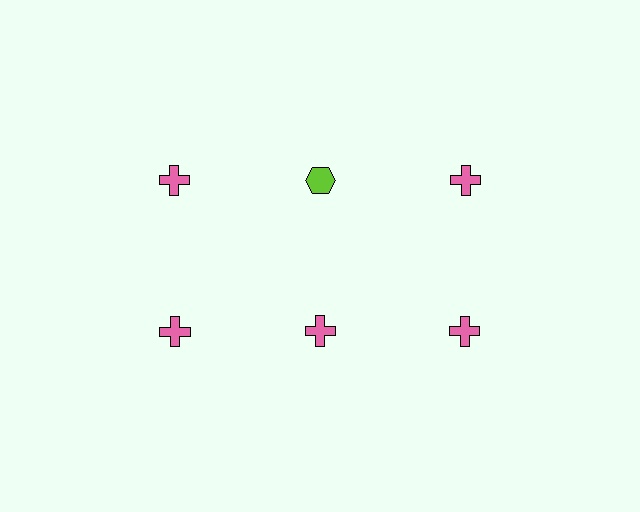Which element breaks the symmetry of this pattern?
The lime hexagon in the top row, second from left column breaks the symmetry. All other shapes are pink crosses.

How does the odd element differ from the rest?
It differs in both color (lime instead of pink) and shape (hexagon instead of cross).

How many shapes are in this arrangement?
There are 6 shapes arranged in a grid pattern.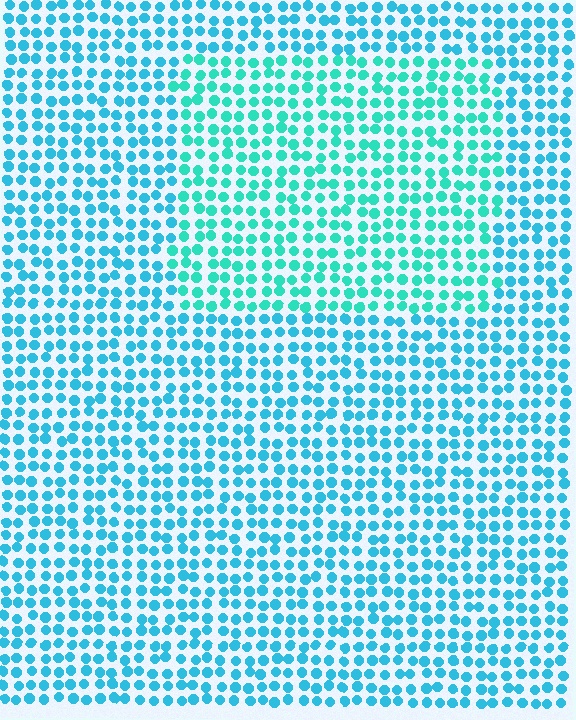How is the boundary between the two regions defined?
The boundary is defined purely by a slight shift in hue (about 24 degrees). Spacing, size, and orientation are identical on both sides.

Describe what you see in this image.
The image is filled with small cyan elements in a uniform arrangement. A rectangle-shaped region is visible where the elements are tinted to a slightly different hue, forming a subtle color boundary.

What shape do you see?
I see a rectangle.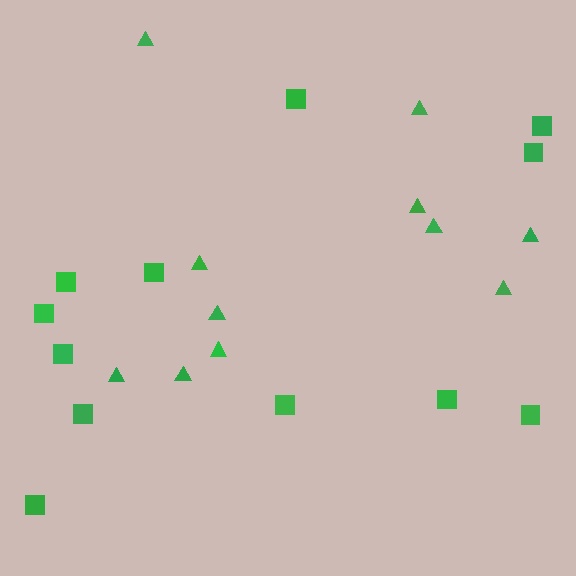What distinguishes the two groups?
There are 2 groups: one group of triangles (11) and one group of squares (12).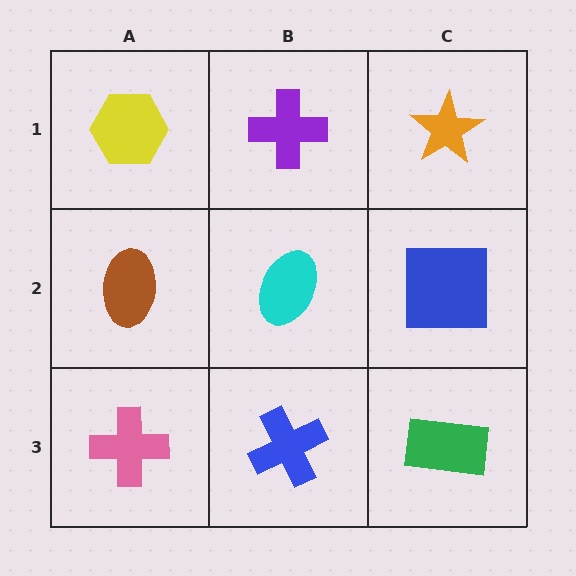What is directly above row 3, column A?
A brown ellipse.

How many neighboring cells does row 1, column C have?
2.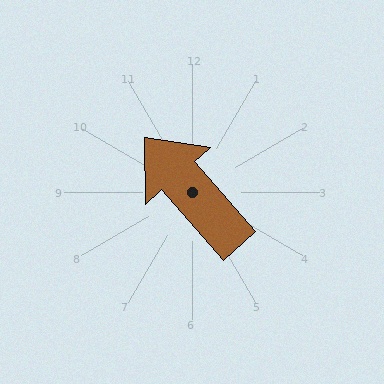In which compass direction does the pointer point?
Northwest.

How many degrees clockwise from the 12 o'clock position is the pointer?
Approximately 319 degrees.